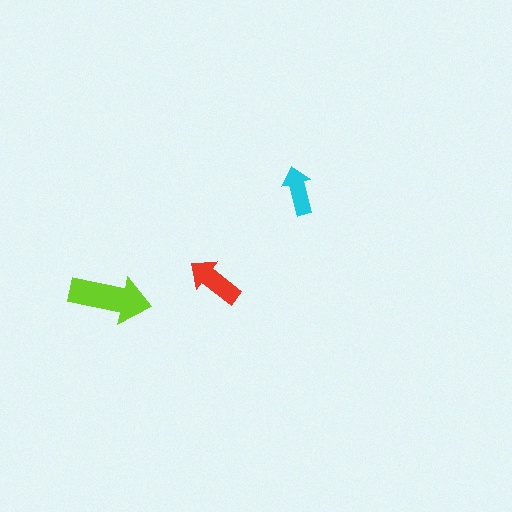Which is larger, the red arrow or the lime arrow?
The lime one.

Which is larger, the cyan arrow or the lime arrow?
The lime one.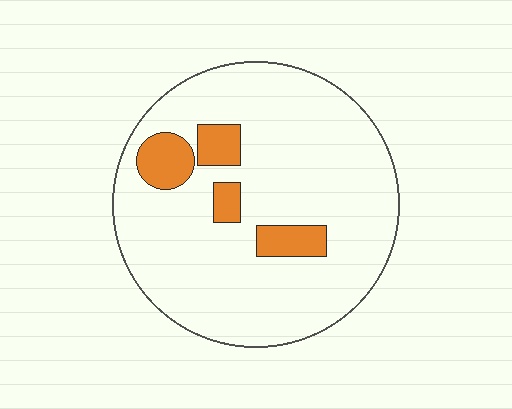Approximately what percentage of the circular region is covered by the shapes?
Approximately 10%.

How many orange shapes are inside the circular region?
4.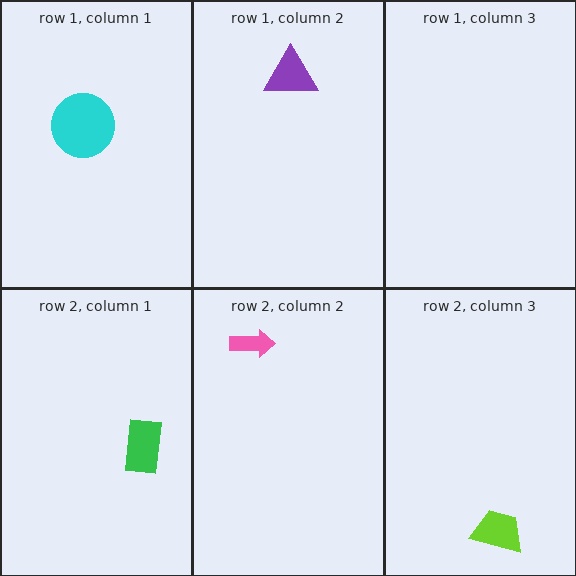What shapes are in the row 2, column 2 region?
The pink arrow.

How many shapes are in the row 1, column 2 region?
1.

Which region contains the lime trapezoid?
The row 2, column 3 region.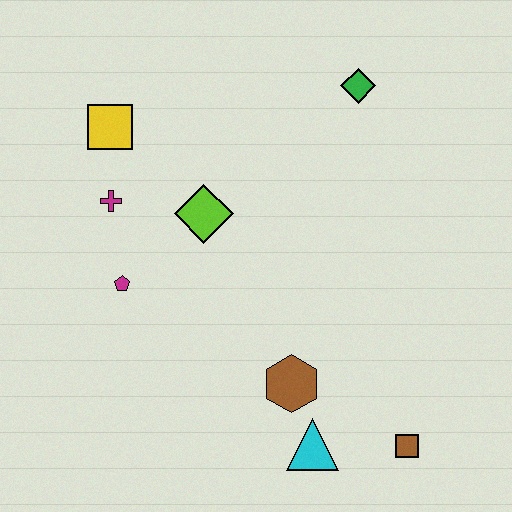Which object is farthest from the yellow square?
The brown square is farthest from the yellow square.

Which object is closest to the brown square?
The cyan triangle is closest to the brown square.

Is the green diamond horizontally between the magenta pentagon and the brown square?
Yes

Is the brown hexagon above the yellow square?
No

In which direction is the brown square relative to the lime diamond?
The brown square is below the lime diamond.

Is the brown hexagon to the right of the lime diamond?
Yes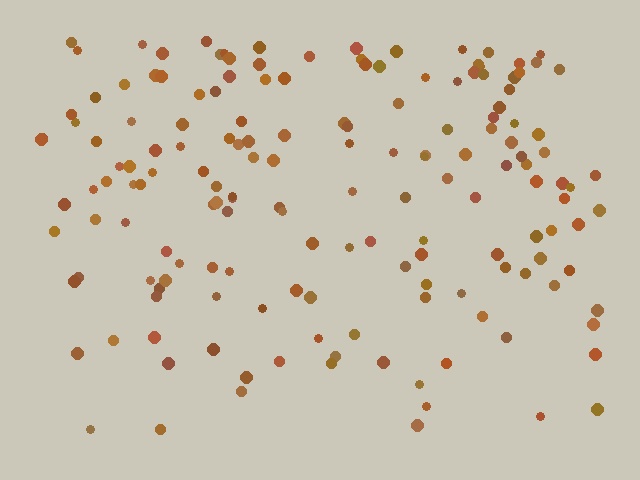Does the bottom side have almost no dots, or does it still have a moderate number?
Still a moderate number, just noticeably fewer than the top.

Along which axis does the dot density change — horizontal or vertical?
Vertical.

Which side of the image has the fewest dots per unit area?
The bottom.